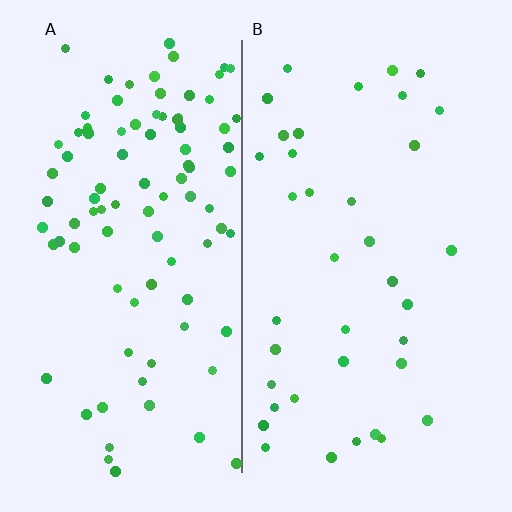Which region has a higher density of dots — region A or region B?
A (the left).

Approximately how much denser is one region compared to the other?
Approximately 2.5× — region A over region B.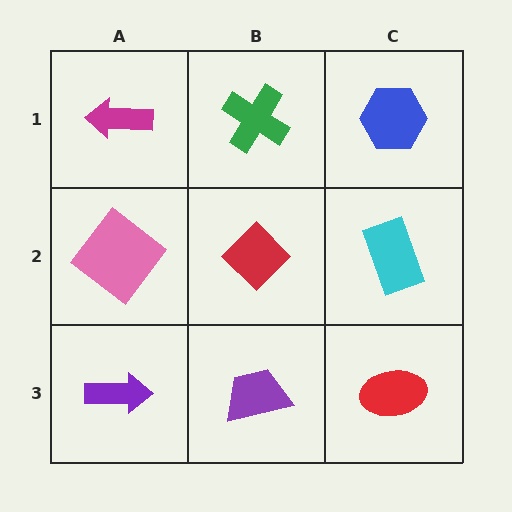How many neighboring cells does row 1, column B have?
3.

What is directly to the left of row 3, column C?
A purple trapezoid.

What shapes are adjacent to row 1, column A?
A pink diamond (row 2, column A), a green cross (row 1, column B).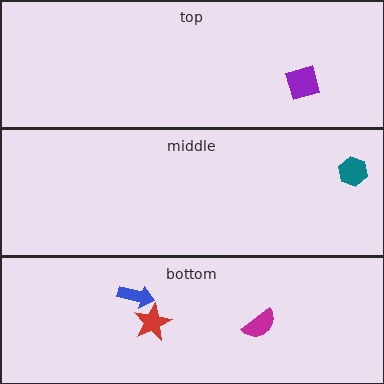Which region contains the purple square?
The top region.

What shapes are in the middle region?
The teal hexagon.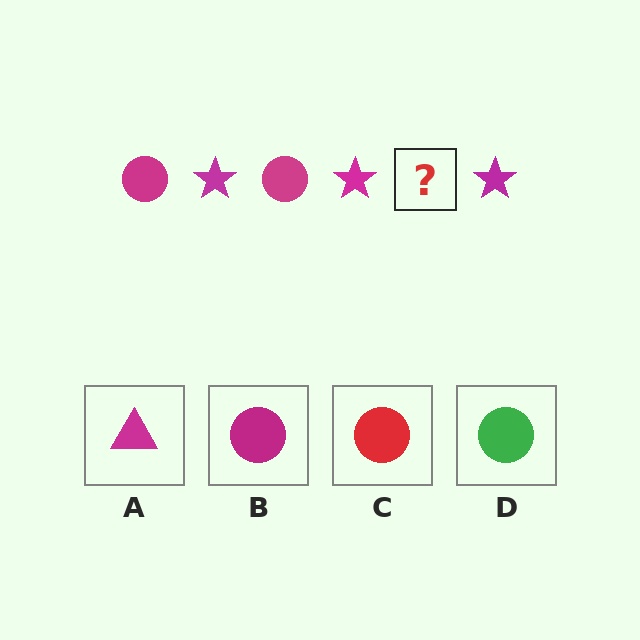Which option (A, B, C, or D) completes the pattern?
B.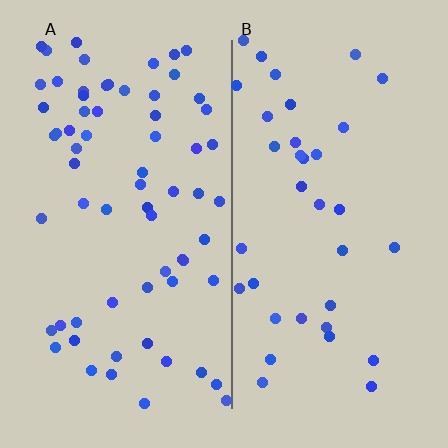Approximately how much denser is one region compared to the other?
Approximately 1.9× — region A over region B.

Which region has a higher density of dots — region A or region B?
A (the left).